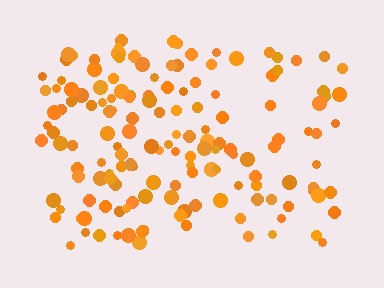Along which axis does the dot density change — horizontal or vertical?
Horizontal.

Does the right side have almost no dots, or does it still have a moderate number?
Still a moderate number, just noticeably fewer than the left.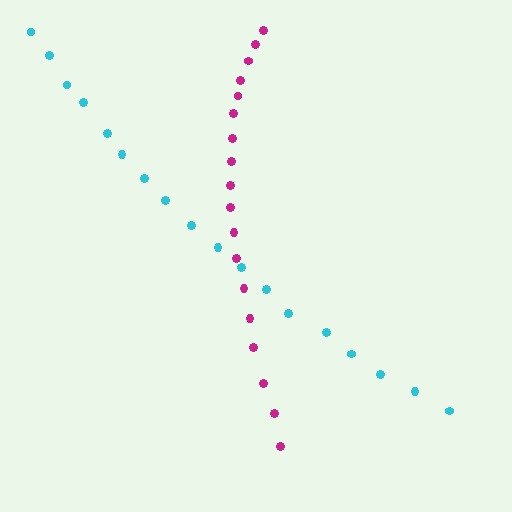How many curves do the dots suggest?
There are 2 distinct paths.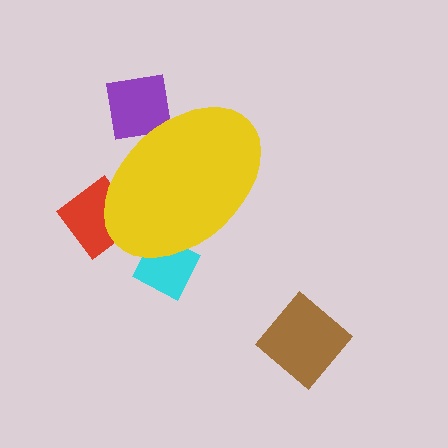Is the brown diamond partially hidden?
No, the brown diamond is fully visible.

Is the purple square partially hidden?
Yes, the purple square is partially hidden behind the yellow ellipse.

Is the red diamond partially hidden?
Yes, the red diamond is partially hidden behind the yellow ellipse.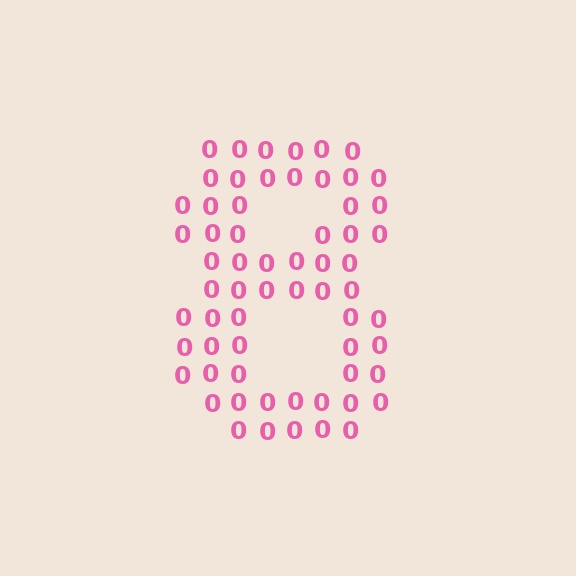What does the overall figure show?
The overall figure shows the digit 8.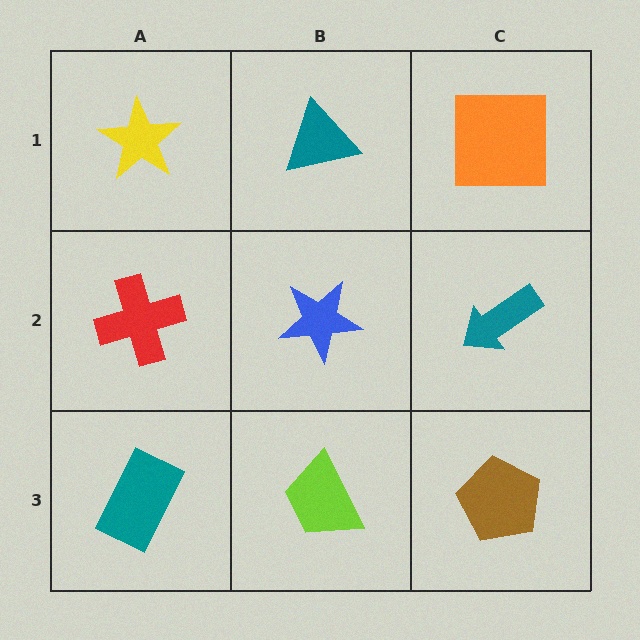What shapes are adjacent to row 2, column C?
An orange square (row 1, column C), a brown pentagon (row 3, column C), a blue star (row 2, column B).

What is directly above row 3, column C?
A teal arrow.